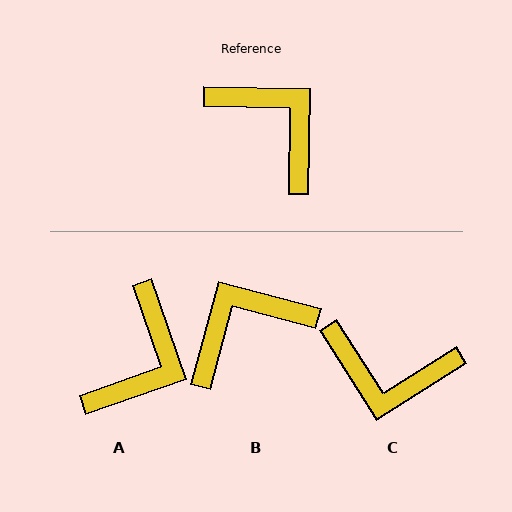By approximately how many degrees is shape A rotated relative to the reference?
Approximately 70 degrees clockwise.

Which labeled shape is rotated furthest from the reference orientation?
C, about 147 degrees away.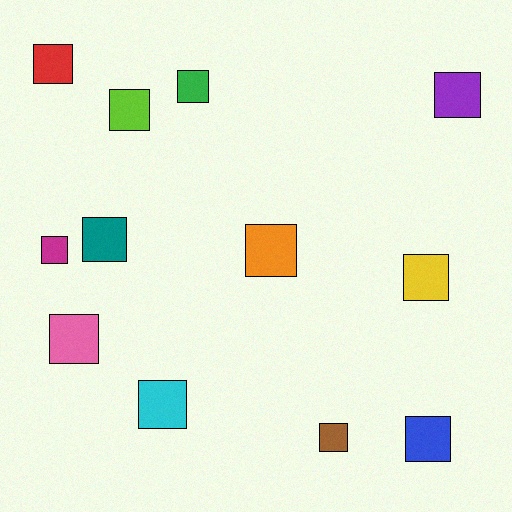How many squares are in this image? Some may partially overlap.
There are 12 squares.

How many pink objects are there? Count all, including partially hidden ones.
There is 1 pink object.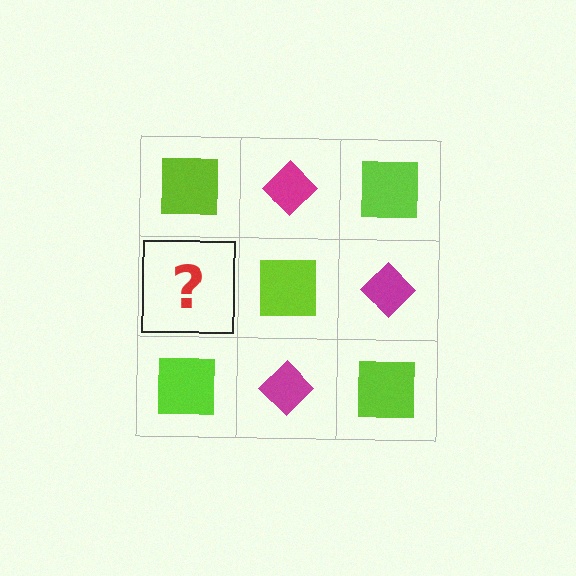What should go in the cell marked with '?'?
The missing cell should contain a magenta diamond.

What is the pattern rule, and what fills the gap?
The rule is that it alternates lime square and magenta diamond in a checkerboard pattern. The gap should be filled with a magenta diamond.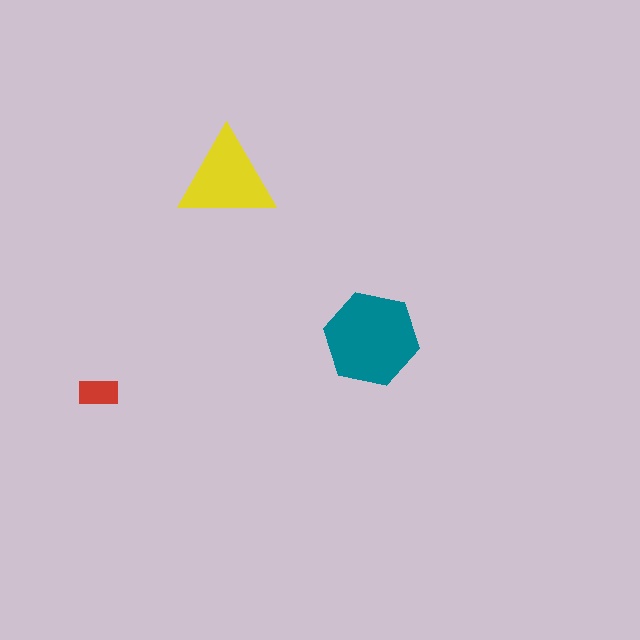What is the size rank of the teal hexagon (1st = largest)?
1st.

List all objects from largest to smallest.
The teal hexagon, the yellow triangle, the red rectangle.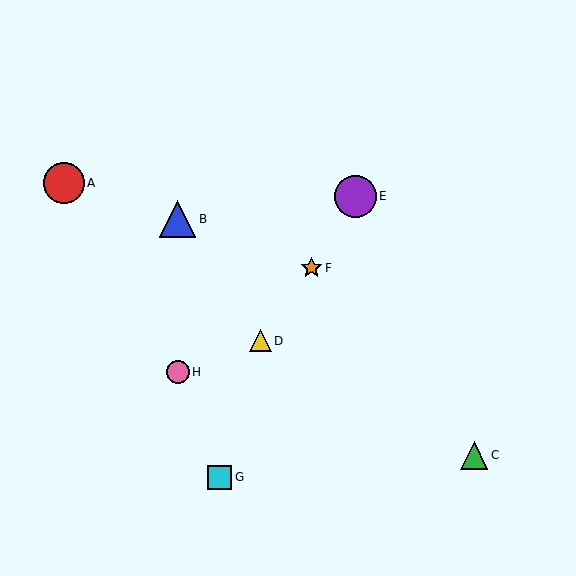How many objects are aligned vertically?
2 objects (B, H) are aligned vertically.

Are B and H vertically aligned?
Yes, both are at x≈178.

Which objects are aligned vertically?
Objects B, H are aligned vertically.